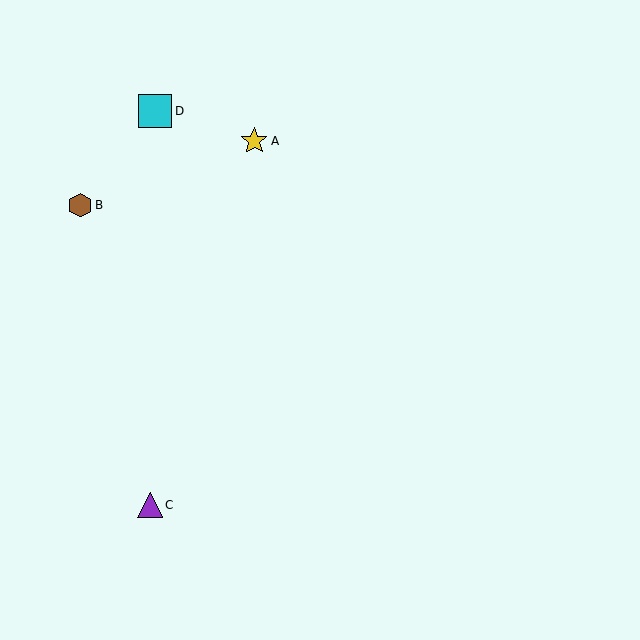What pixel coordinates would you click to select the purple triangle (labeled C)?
Click at (150, 505) to select the purple triangle C.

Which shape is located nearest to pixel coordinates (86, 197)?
The brown hexagon (labeled B) at (80, 205) is nearest to that location.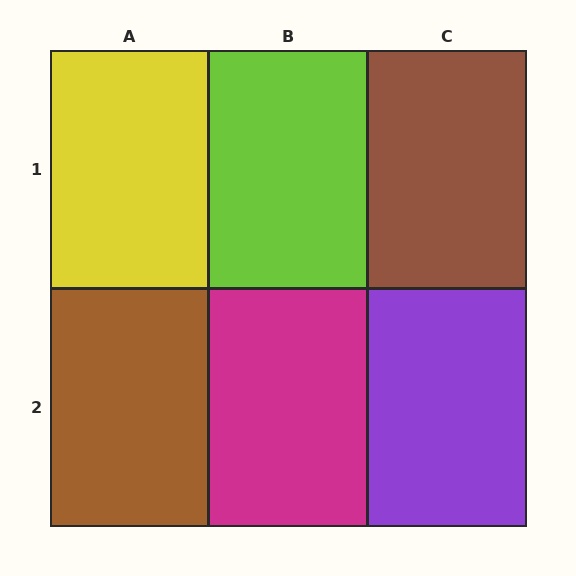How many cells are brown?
2 cells are brown.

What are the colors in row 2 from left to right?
Brown, magenta, purple.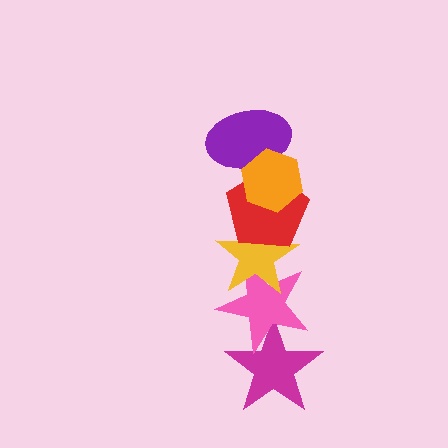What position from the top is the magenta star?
The magenta star is 6th from the top.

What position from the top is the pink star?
The pink star is 5th from the top.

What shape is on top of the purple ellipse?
The orange hexagon is on top of the purple ellipse.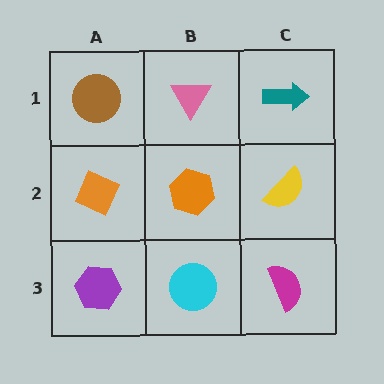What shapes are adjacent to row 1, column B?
An orange hexagon (row 2, column B), a brown circle (row 1, column A), a teal arrow (row 1, column C).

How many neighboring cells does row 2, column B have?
4.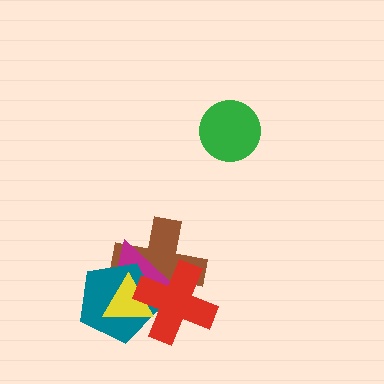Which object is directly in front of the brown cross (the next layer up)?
The magenta triangle is directly in front of the brown cross.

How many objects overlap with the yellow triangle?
4 objects overlap with the yellow triangle.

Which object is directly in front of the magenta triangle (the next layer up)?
The teal pentagon is directly in front of the magenta triangle.